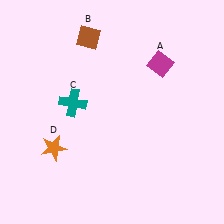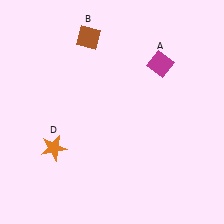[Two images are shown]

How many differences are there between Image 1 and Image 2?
There is 1 difference between the two images.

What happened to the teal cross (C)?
The teal cross (C) was removed in Image 2. It was in the top-left area of Image 1.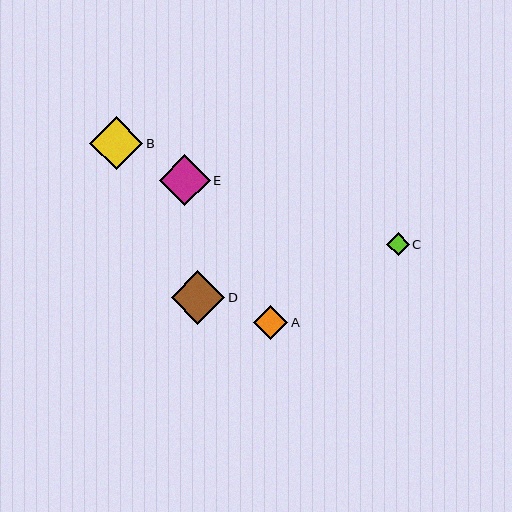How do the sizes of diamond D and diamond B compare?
Diamond D and diamond B are approximately the same size.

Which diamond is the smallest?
Diamond C is the smallest with a size of approximately 23 pixels.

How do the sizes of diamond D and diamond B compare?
Diamond D and diamond B are approximately the same size.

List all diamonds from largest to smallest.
From largest to smallest: D, B, E, A, C.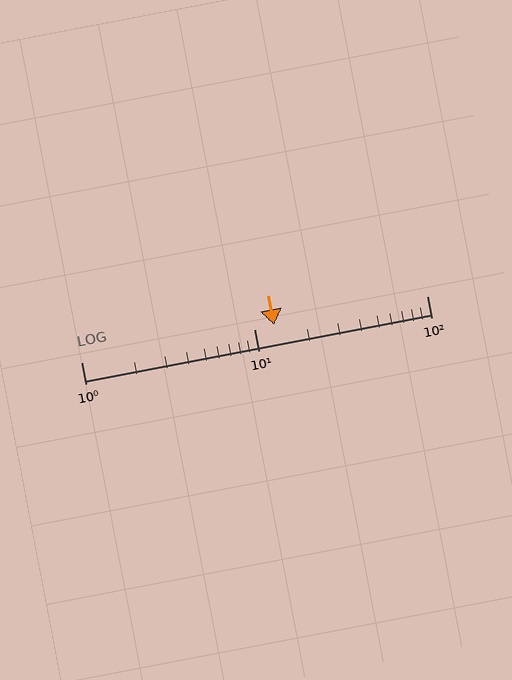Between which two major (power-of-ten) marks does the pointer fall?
The pointer is between 10 and 100.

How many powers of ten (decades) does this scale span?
The scale spans 2 decades, from 1 to 100.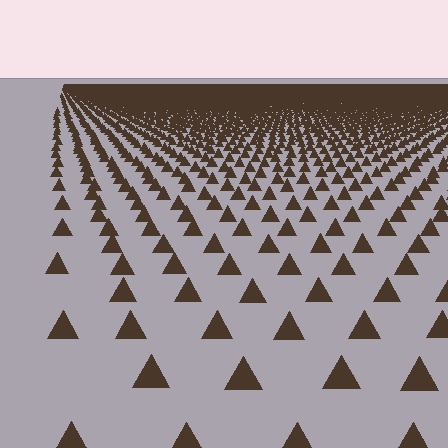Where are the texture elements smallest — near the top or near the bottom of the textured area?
Near the top.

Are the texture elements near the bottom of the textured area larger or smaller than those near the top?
Larger. Near the bottom, elements are closer to the viewer and appear at a bigger on-screen size.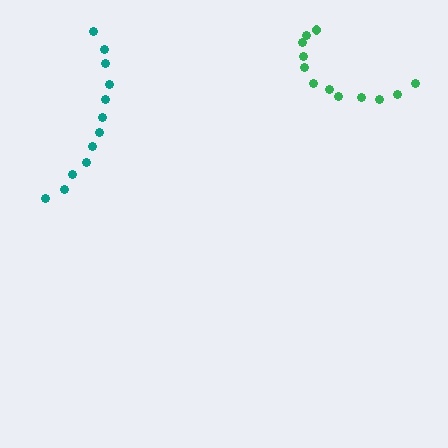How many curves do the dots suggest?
There are 2 distinct paths.